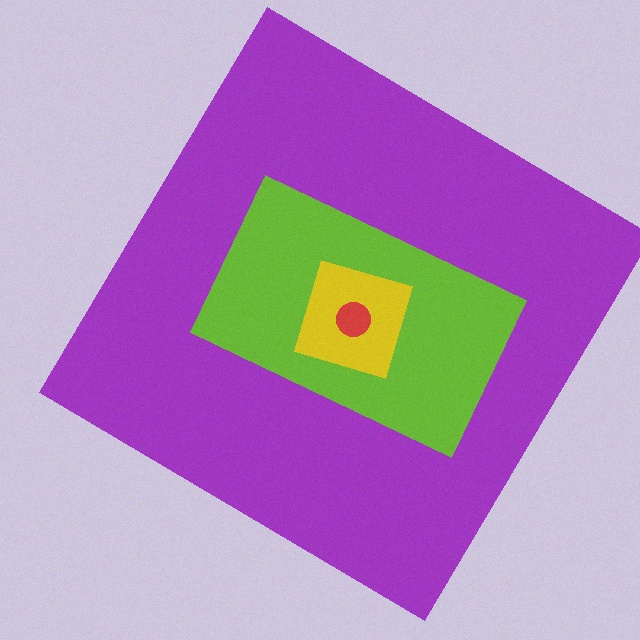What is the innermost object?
The red circle.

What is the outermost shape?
The purple diamond.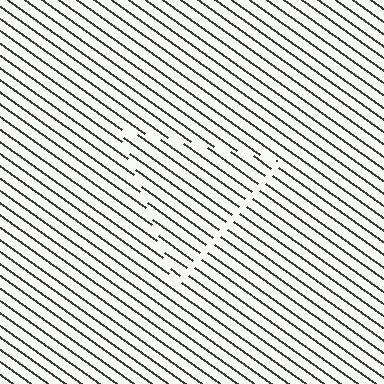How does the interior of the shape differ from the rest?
The interior of the shape contains the same grating, shifted by half a period — the contour is defined by the phase discontinuity where line-ends from the inner and outer gratings abut.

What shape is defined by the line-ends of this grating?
An illusory triangle. The interior of the shape contains the same grating, shifted by half a period — the contour is defined by the phase discontinuity where line-ends from the inner and outer gratings abut.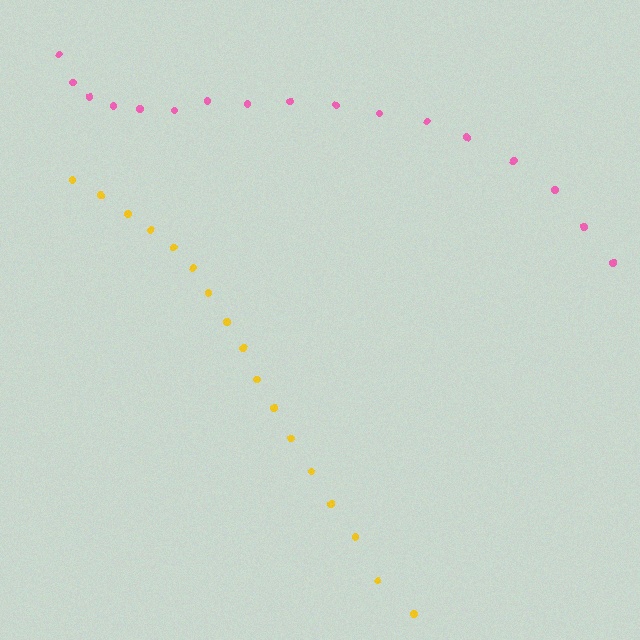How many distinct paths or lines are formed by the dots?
There are 2 distinct paths.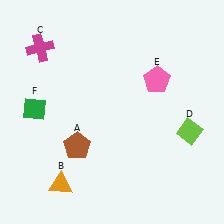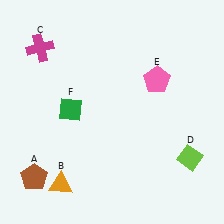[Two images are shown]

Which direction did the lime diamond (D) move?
The lime diamond (D) moved down.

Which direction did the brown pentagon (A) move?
The brown pentagon (A) moved left.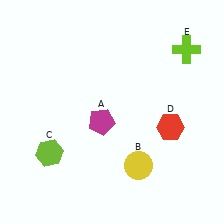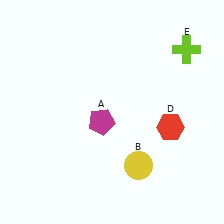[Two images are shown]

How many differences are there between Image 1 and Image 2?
There is 1 difference between the two images.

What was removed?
The lime hexagon (C) was removed in Image 2.